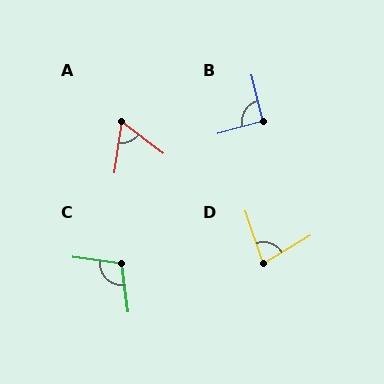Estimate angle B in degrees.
Approximately 91 degrees.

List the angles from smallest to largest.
A (61°), D (77°), B (91°), C (105°).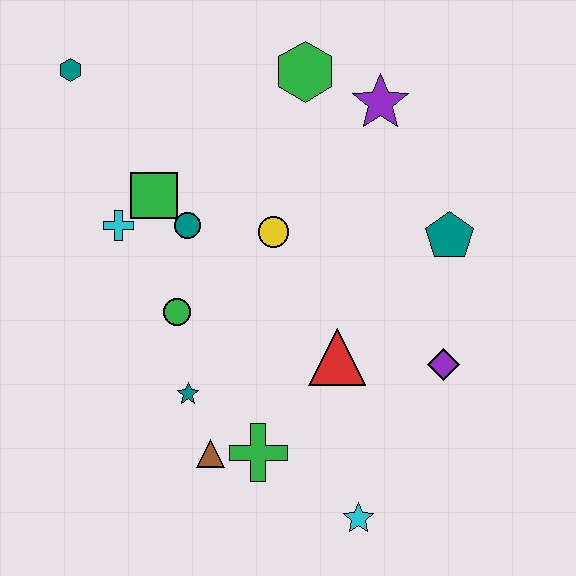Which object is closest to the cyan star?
The green cross is closest to the cyan star.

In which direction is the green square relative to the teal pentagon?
The green square is to the left of the teal pentagon.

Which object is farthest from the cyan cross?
The cyan star is farthest from the cyan cross.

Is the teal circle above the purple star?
No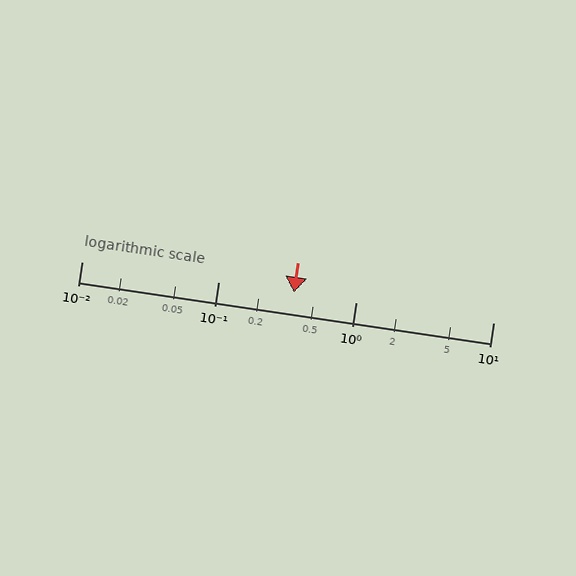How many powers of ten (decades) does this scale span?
The scale spans 3 decades, from 0.01 to 10.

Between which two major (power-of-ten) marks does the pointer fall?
The pointer is between 0.1 and 1.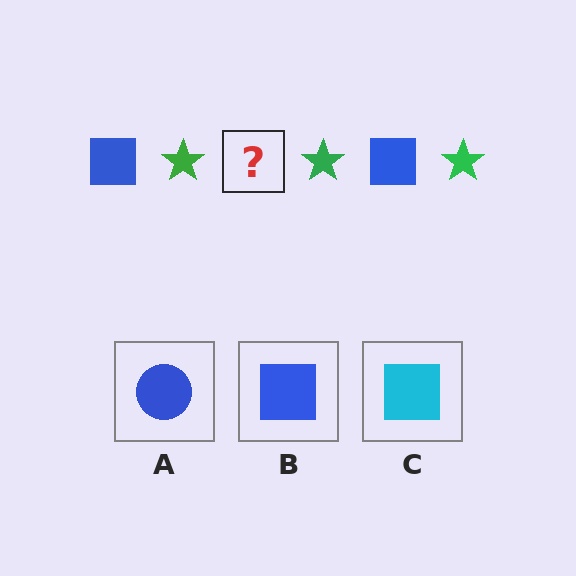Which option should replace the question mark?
Option B.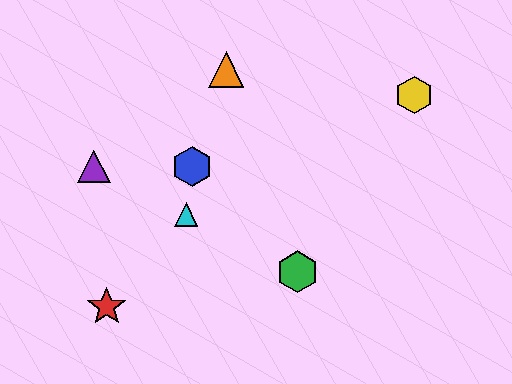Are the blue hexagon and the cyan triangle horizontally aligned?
No, the blue hexagon is at y≈166 and the cyan triangle is at y≈214.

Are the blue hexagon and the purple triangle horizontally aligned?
Yes, both are at y≈166.